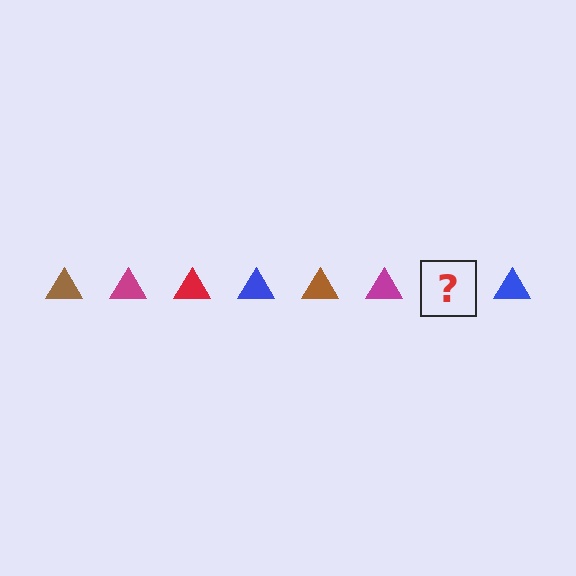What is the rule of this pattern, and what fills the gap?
The rule is that the pattern cycles through brown, magenta, red, blue triangles. The gap should be filled with a red triangle.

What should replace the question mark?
The question mark should be replaced with a red triangle.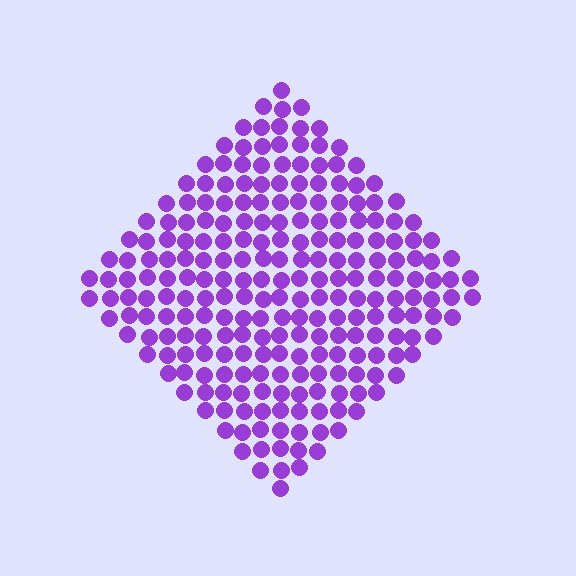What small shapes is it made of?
It is made of small circles.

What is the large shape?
The large shape is a diamond.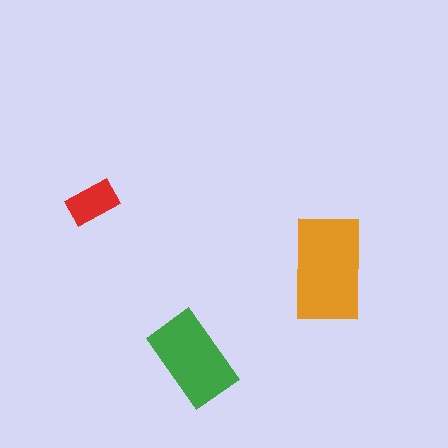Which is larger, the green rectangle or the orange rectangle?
The orange one.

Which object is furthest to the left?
The red rectangle is leftmost.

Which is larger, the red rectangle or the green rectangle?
The green one.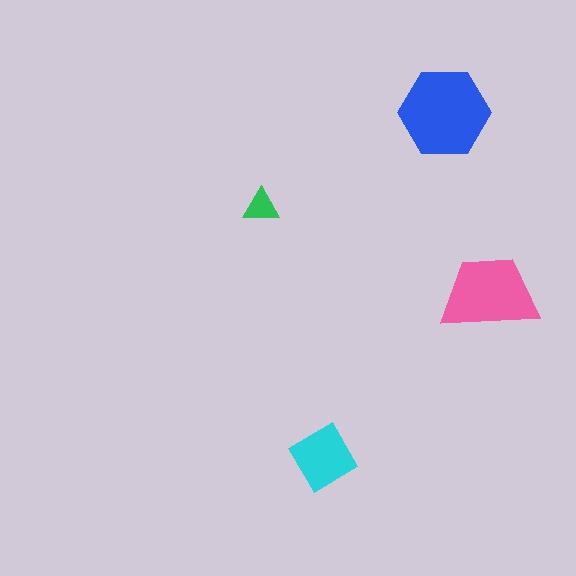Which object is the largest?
The blue hexagon.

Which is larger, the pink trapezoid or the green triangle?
The pink trapezoid.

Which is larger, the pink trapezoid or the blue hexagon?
The blue hexagon.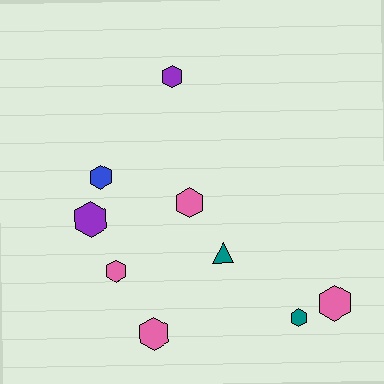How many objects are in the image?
There are 9 objects.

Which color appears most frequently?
Pink, with 4 objects.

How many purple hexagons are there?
There are 2 purple hexagons.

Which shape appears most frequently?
Hexagon, with 8 objects.